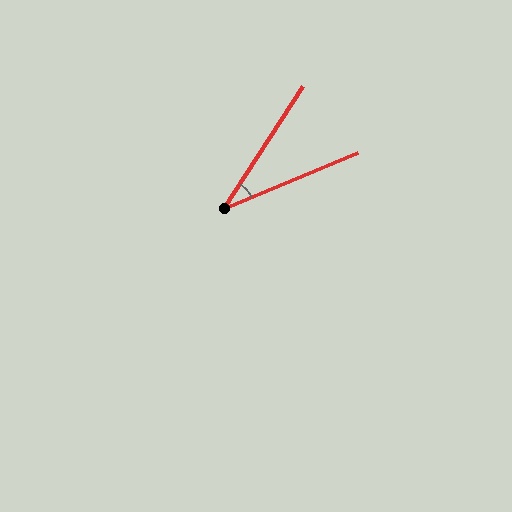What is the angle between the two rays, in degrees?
Approximately 34 degrees.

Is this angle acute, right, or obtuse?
It is acute.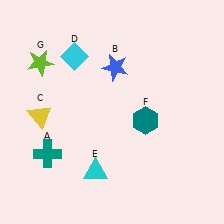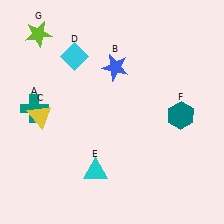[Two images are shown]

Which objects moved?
The objects that moved are: the teal cross (A), the teal hexagon (F), the lime star (G).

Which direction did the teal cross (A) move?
The teal cross (A) moved up.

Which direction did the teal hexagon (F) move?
The teal hexagon (F) moved right.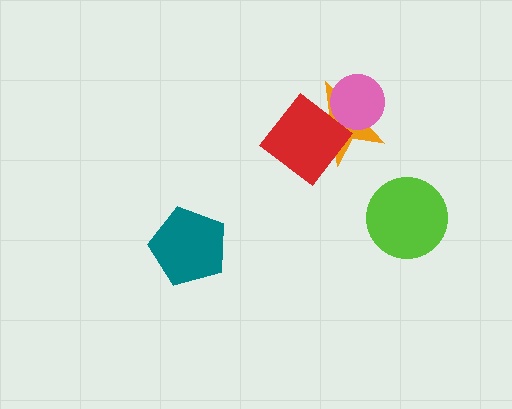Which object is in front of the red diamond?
The pink circle is in front of the red diamond.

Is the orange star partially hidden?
Yes, it is partially covered by another shape.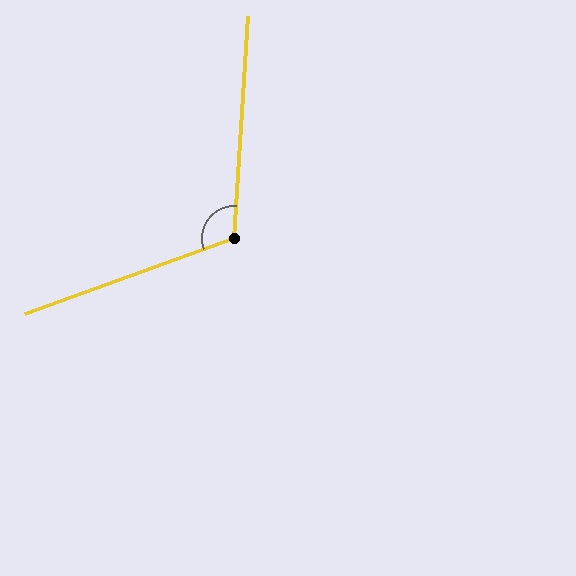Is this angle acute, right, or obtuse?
It is obtuse.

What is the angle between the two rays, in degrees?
Approximately 114 degrees.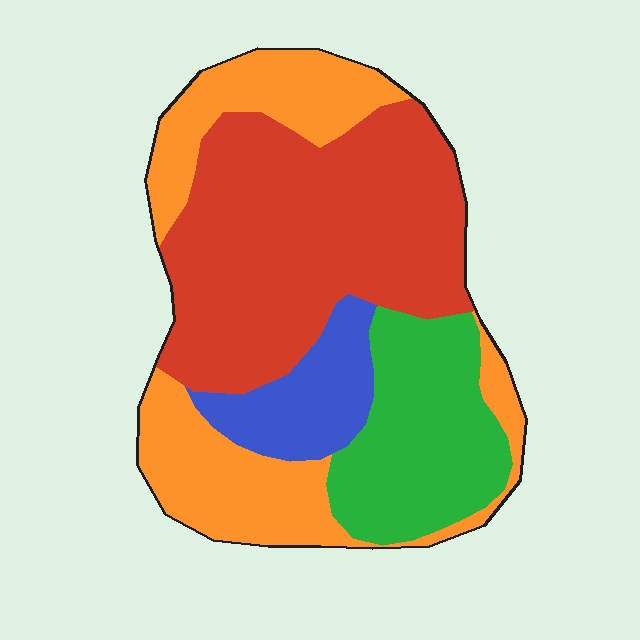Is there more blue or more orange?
Orange.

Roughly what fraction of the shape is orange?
Orange covers about 30% of the shape.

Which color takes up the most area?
Red, at roughly 40%.